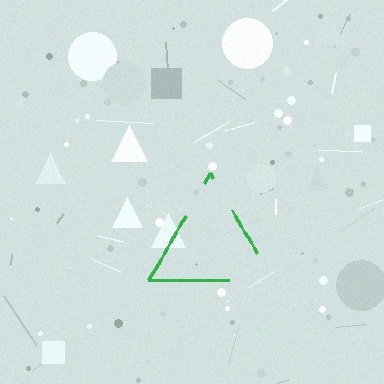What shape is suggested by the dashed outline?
The dashed outline suggests a triangle.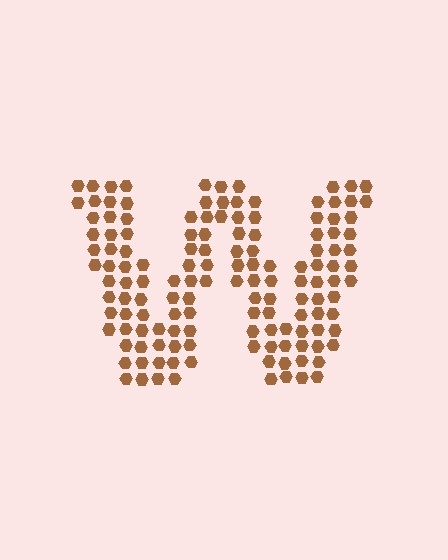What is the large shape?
The large shape is the letter W.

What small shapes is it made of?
It is made of small hexagons.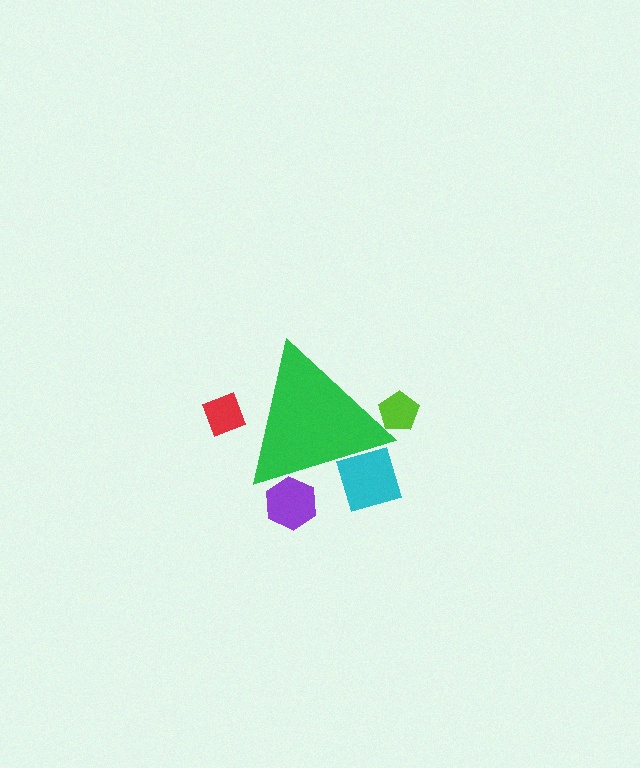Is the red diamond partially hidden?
Yes, the red diamond is partially hidden behind the green triangle.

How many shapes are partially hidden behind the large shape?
4 shapes are partially hidden.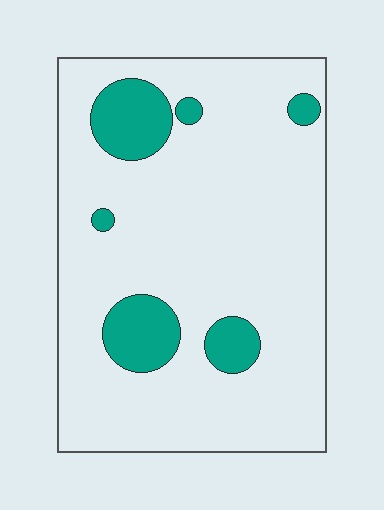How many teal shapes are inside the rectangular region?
6.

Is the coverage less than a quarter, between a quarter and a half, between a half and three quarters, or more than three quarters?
Less than a quarter.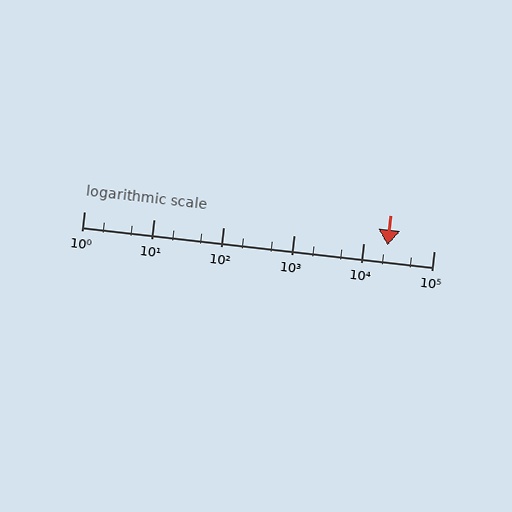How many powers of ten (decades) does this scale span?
The scale spans 5 decades, from 1 to 100000.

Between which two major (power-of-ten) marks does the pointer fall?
The pointer is between 10000 and 100000.